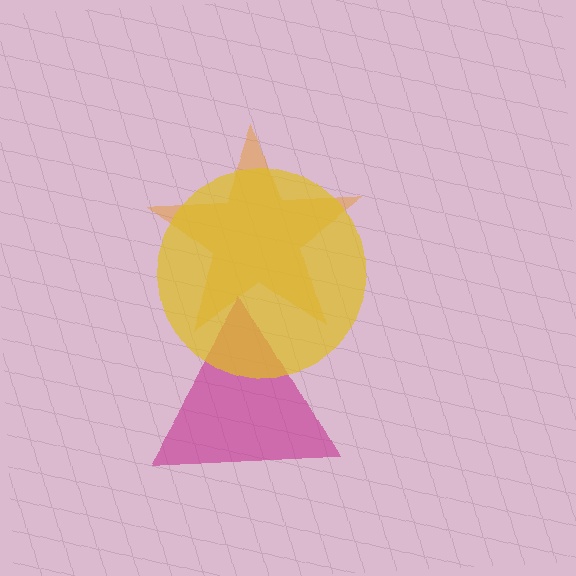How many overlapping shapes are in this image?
There are 3 overlapping shapes in the image.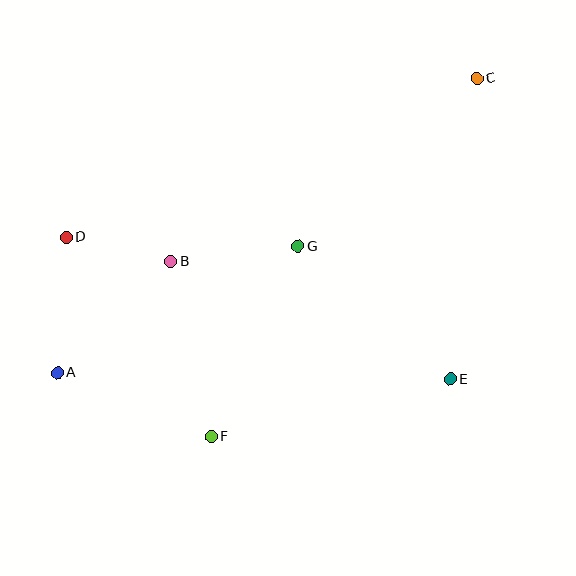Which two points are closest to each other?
Points B and D are closest to each other.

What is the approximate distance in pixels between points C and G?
The distance between C and G is approximately 245 pixels.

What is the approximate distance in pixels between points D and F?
The distance between D and F is approximately 246 pixels.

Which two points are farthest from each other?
Points A and C are farthest from each other.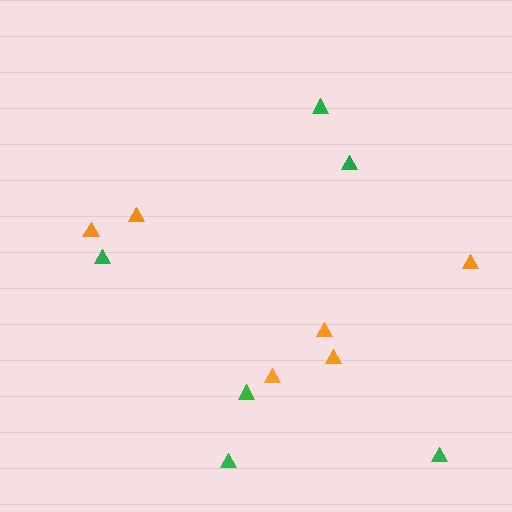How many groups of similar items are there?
There are 2 groups: one group of green triangles (6) and one group of orange triangles (6).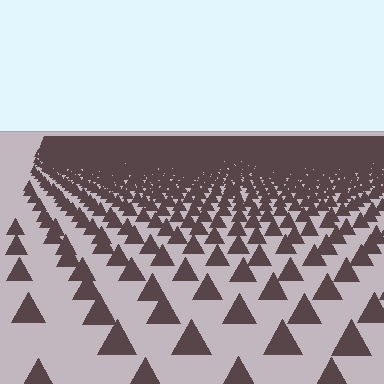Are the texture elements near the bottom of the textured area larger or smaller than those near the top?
Larger. Near the bottom, elements are closer to the viewer and appear at a bigger on-screen size.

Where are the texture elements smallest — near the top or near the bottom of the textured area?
Near the top.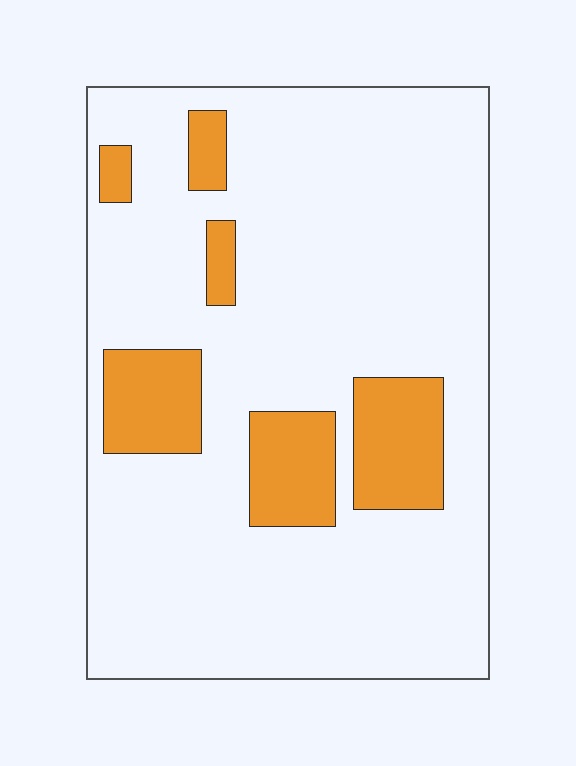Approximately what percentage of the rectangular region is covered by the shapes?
Approximately 15%.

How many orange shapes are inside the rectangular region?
6.